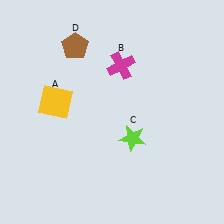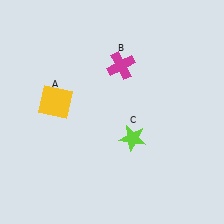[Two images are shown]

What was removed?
The brown pentagon (D) was removed in Image 2.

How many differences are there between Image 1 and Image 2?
There is 1 difference between the two images.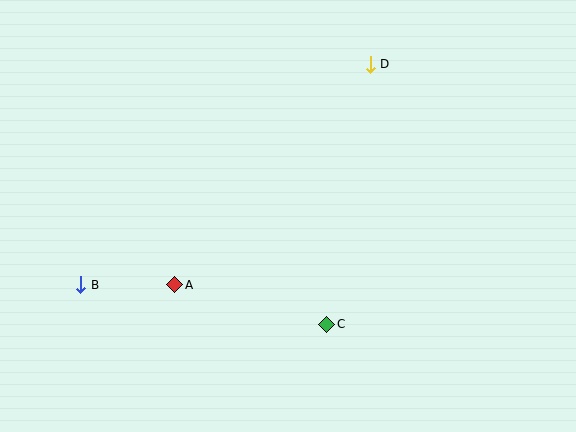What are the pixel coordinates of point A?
Point A is at (175, 285).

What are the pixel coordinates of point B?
Point B is at (81, 285).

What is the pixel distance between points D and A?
The distance between D and A is 295 pixels.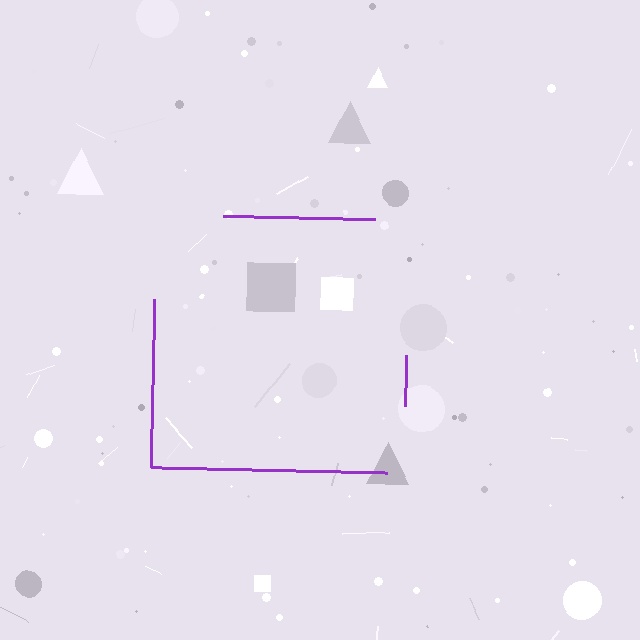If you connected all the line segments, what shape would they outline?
They would outline a square.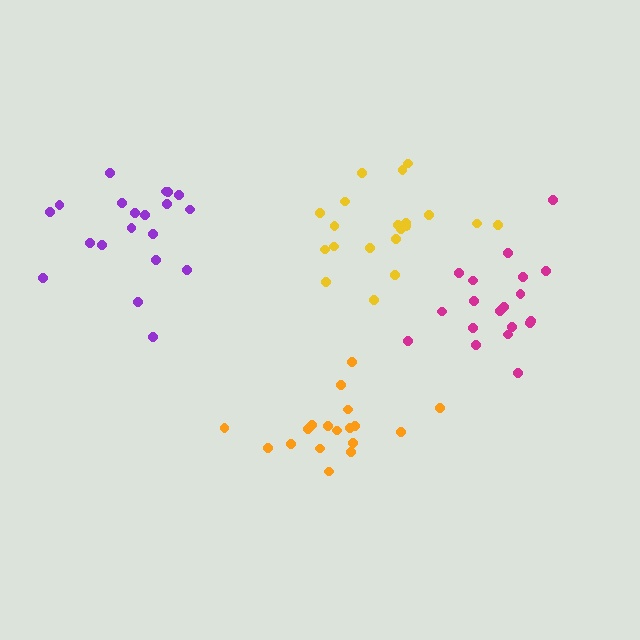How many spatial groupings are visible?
There are 4 spatial groupings.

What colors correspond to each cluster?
The clusters are colored: magenta, orange, yellow, purple.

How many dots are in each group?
Group 1: 19 dots, Group 2: 18 dots, Group 3: 20 dots, Group 4: 20 dots (77 total).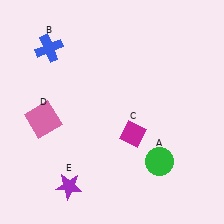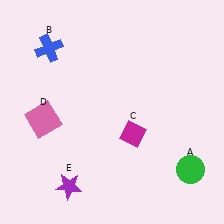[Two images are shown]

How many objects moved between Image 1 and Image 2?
1 object moved between the two images.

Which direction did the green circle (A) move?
The green circle (A) moved right.